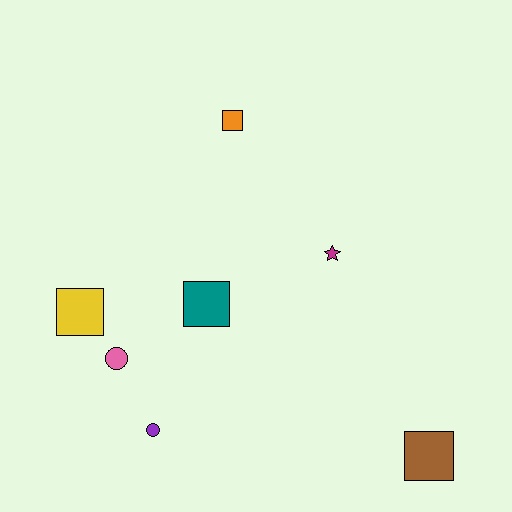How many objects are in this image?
There are 7 objects.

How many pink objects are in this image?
There is 1 pink object.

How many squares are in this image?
There are 4 squares.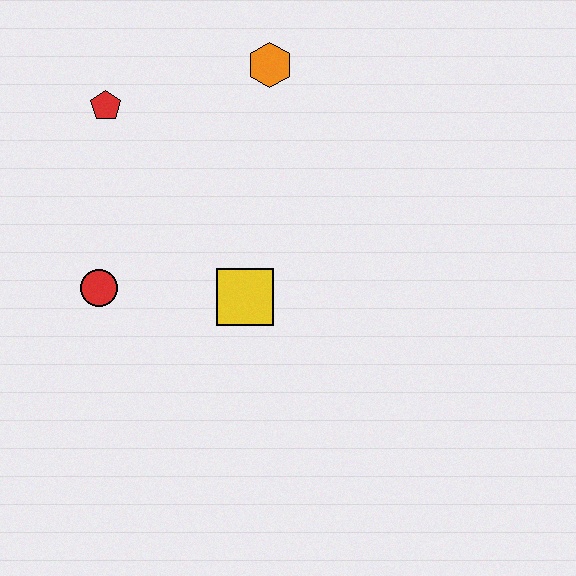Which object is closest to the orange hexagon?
The red pentagon is closest to the orange hexagon.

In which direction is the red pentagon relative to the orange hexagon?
The red pentagon is to the left of the orange hexagon.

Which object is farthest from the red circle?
The orange hexagon is farthest from the red circle.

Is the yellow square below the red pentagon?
Yes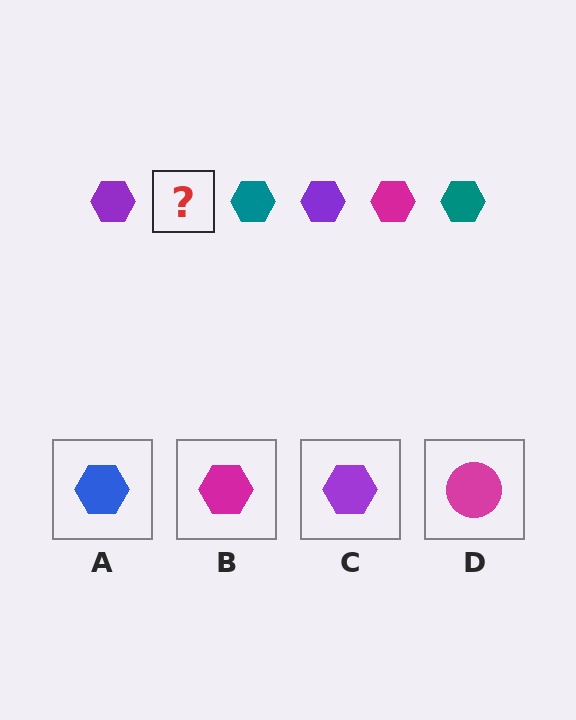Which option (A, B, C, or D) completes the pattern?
B.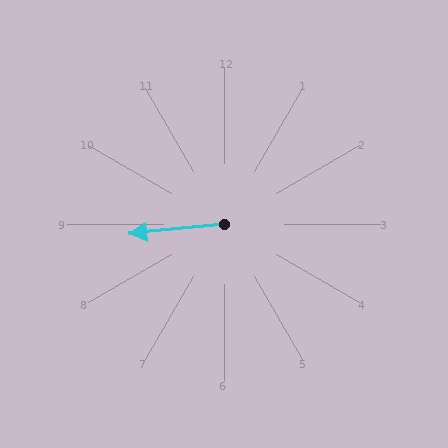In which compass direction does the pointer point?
West.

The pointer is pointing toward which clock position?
Roughly 9 o'clock.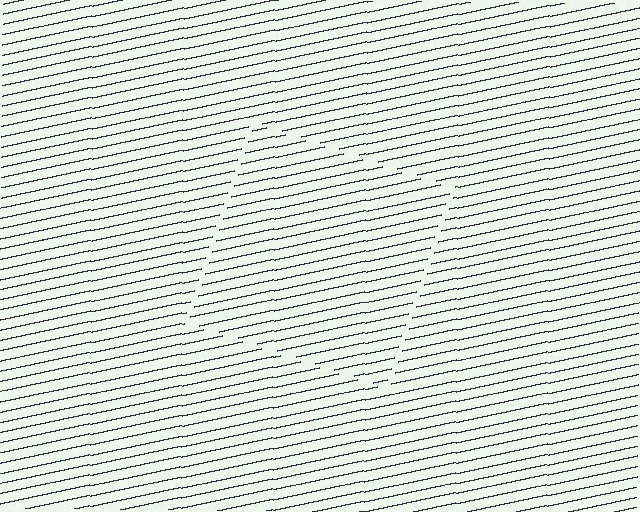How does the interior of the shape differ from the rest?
The interior of the shape contains the same grating, shifted by half a period — the contour is defined by the phase discontinuity where line-ends from the inner and outer gratings abut.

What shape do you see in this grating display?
An illusory square. The interior of the shape contains the same grating, shifted by half a period — the contour is defined by the phase discontinuity where line-ends from the inner and outer gratings abut.